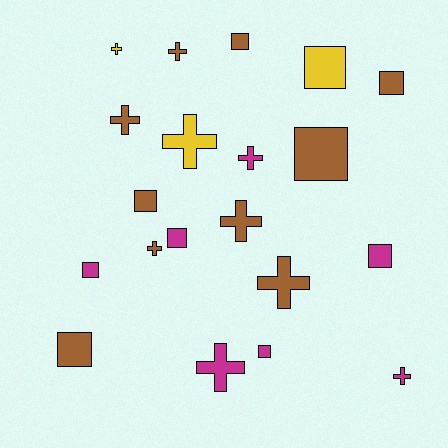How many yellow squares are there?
There is 1 yellow square.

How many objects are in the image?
There are 20 objects.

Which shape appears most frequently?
Cross, with 10 objects.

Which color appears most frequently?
Brown, with 10 objects.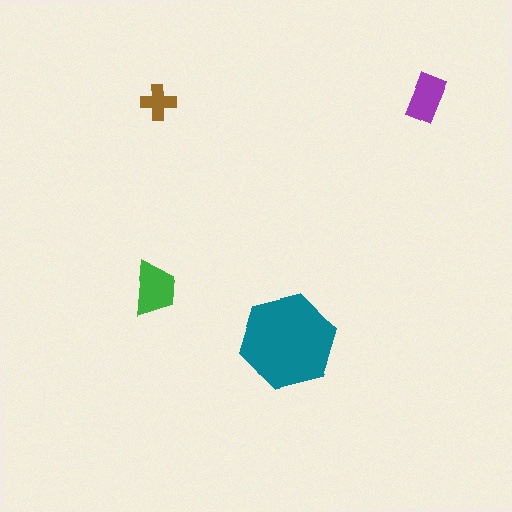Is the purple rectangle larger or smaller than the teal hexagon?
Smaller.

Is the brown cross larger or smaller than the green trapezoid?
Smaller.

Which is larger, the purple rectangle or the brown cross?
The purple rectangle.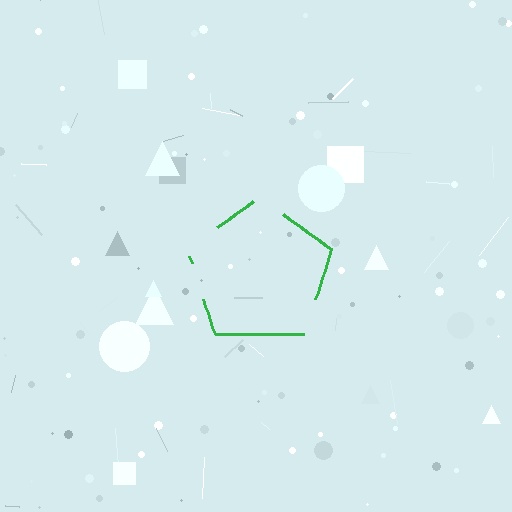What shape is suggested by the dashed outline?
The dashed outline suggests a pentagon.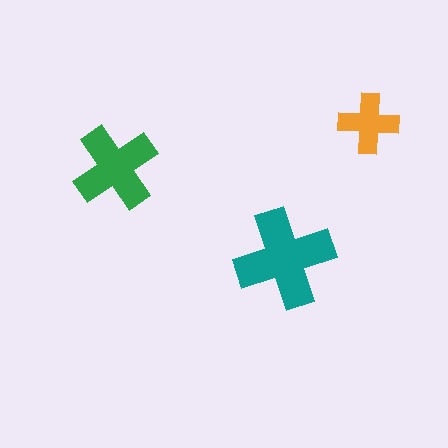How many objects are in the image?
There are 3 objects in the image.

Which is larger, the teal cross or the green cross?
The teal one.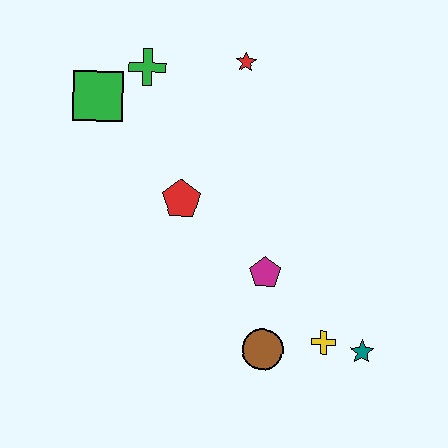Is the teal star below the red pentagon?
Yes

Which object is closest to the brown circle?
The yellow cross is closest to the brown circle.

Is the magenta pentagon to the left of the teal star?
Yes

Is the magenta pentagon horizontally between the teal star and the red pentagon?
Yes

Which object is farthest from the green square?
The teal star is farthest from the green square.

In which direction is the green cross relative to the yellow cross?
The green cross is above the yellow cross.